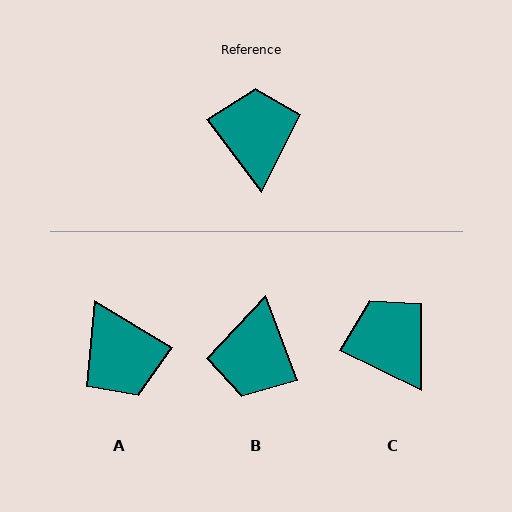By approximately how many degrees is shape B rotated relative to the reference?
Approximately 163 degrees counter-clockwise.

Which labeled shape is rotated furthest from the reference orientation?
B, about 163 degrees away.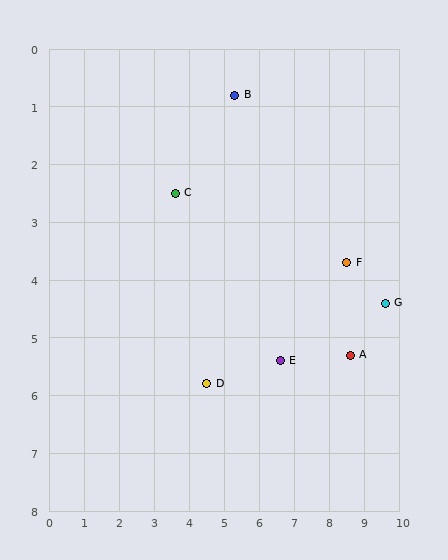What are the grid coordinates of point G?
Point G is at approximately (9.6, 4.4).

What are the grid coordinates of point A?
Point A is at approximately (8.6, 5.3).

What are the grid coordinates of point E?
Point E is at approximately (6.6, 5.4).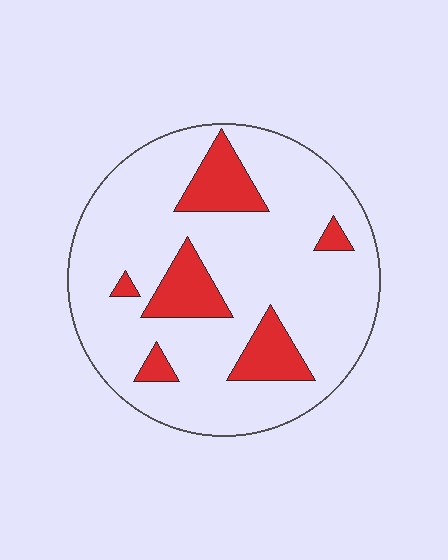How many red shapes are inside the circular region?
6.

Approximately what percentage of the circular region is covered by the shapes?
Approximately 20%.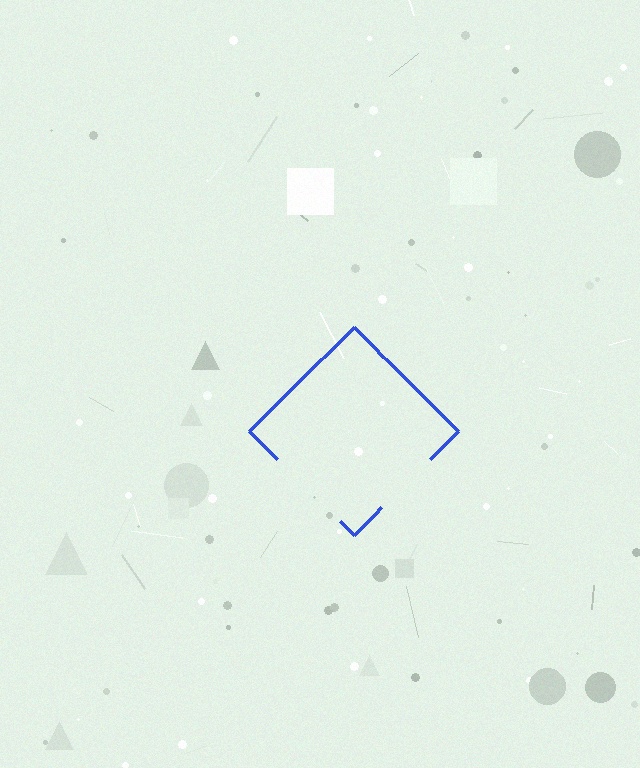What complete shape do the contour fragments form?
The contour fragments form a diamond.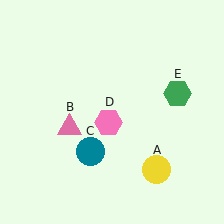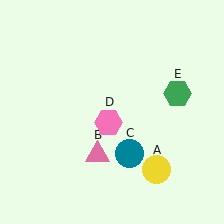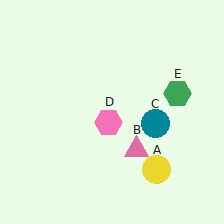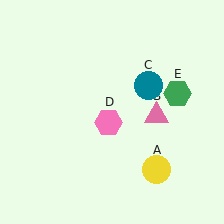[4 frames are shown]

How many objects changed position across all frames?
2 objects changed position: pink triangle (object B), teal circle (object C).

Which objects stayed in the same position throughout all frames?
Yellow circle (object A) and pink hexagon (object D) and green hexagon (object E) remained stationary.